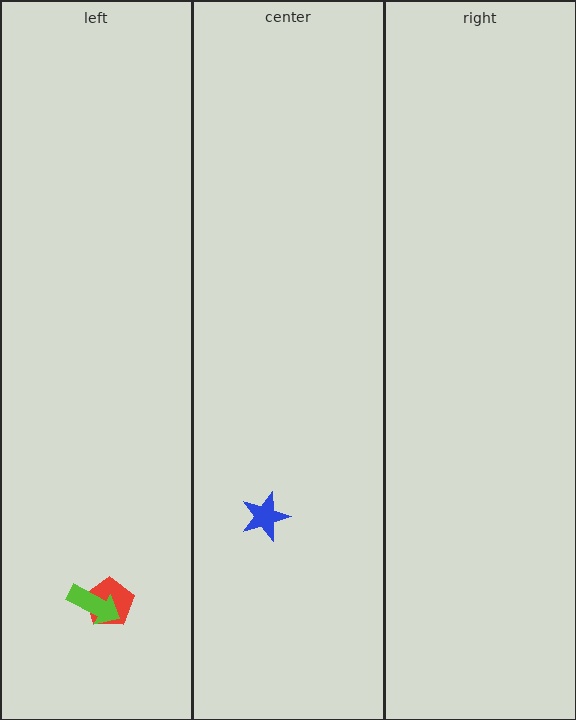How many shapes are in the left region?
2.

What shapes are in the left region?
The red pentagon, the lime arrow.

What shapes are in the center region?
The blue star.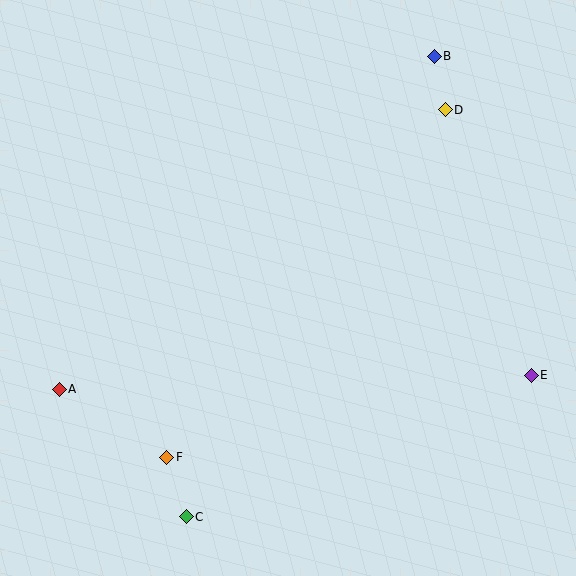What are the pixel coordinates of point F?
Point F is at (167, 457).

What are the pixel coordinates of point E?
Point E is at (531, 375).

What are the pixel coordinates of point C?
Point C is at (186, 517).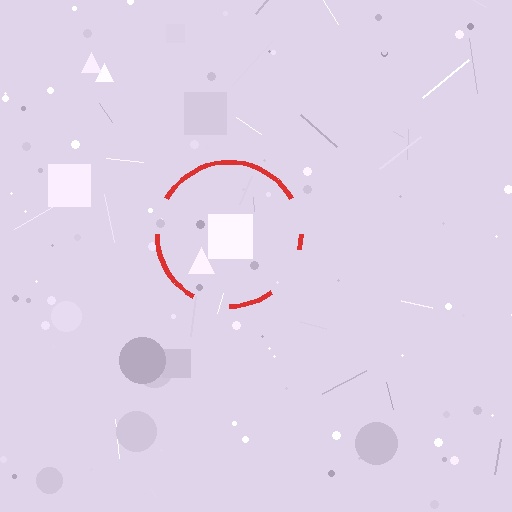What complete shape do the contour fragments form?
The contour fragments form a circle.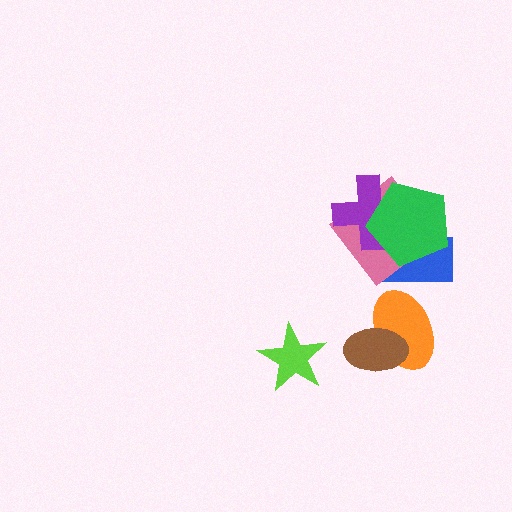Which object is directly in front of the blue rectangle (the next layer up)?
The pink diamond is directly in front of the blue rectangle.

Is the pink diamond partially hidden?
Yes, it is partially covered by another shape.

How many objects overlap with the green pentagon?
3 objects overlap with the green pentagon.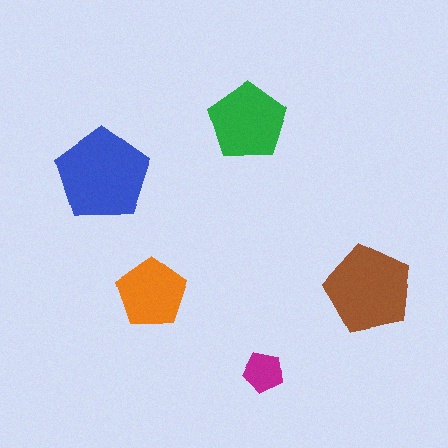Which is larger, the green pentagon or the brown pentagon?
The brown one.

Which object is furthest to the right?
The brown pentagon is rightmost.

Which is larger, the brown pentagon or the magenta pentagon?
The brown one.